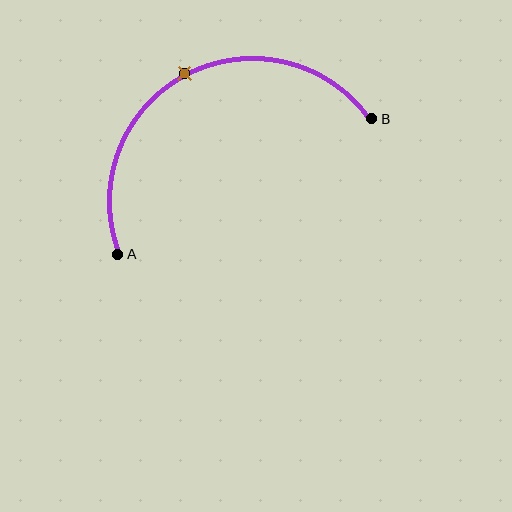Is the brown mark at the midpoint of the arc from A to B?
Yes. The brown mark lies on the arc at equal arc-length from both A and B — it is the arc midpoint.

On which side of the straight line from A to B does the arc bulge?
The arc bulges above the straight line connecting A and B.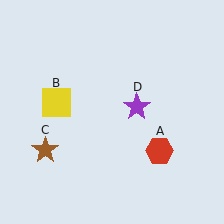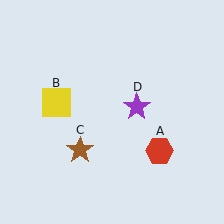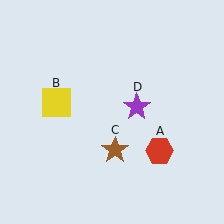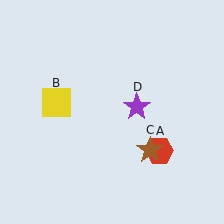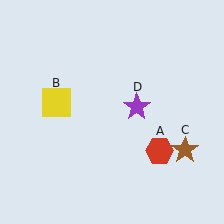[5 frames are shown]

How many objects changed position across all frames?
1 object changed position: brown star (object C).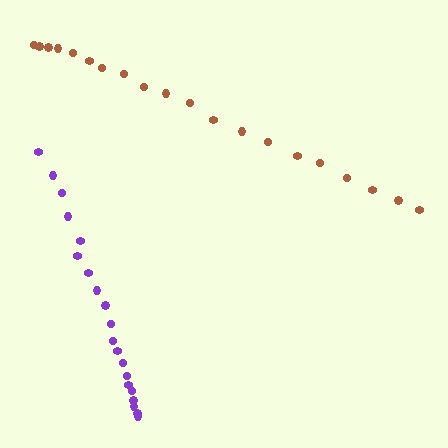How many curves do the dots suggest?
There are 2 distinct paths.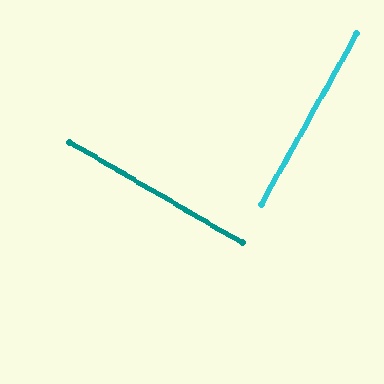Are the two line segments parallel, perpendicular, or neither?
Perpendicular — they meet at approximately 89°.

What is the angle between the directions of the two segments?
Approximately 89 degrees.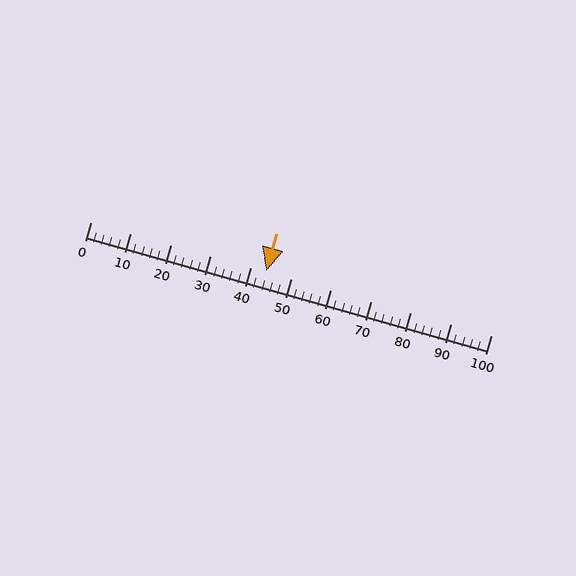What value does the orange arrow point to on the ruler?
The orange arrow points to approximately 44.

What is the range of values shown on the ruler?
The ruler shows values from 0 to 100.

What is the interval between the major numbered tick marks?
The major tick marks are spaced 10 units apart.